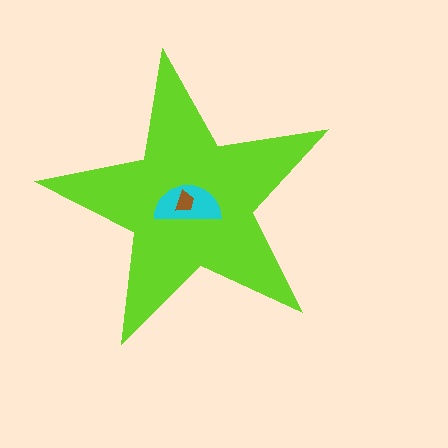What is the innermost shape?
The brown trapezoid.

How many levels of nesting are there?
3.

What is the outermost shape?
The lime star.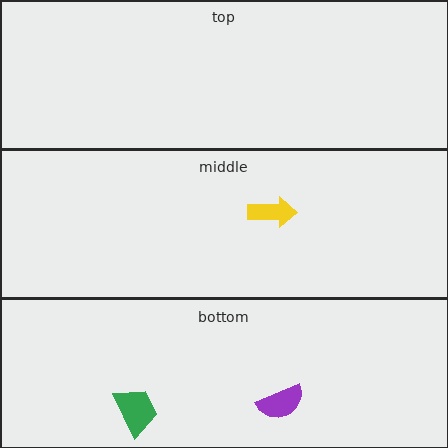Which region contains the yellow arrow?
The middle region.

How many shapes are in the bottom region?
2.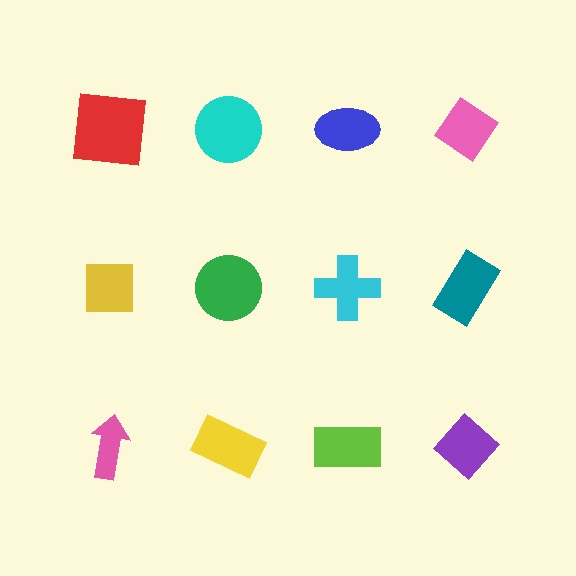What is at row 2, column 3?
A cyan cross.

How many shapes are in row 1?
4 shapes.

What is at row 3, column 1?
A pink arrow.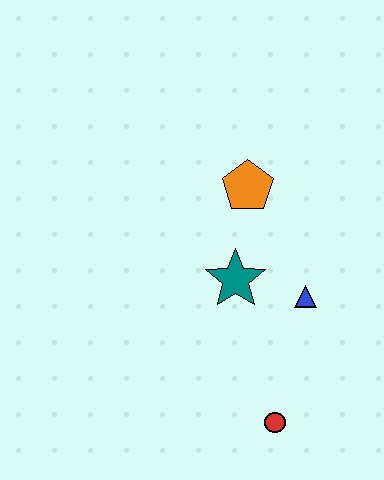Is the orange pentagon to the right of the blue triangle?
No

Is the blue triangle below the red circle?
No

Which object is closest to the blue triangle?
The teal star is closest to the blue triangle.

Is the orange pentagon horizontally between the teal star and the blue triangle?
Yes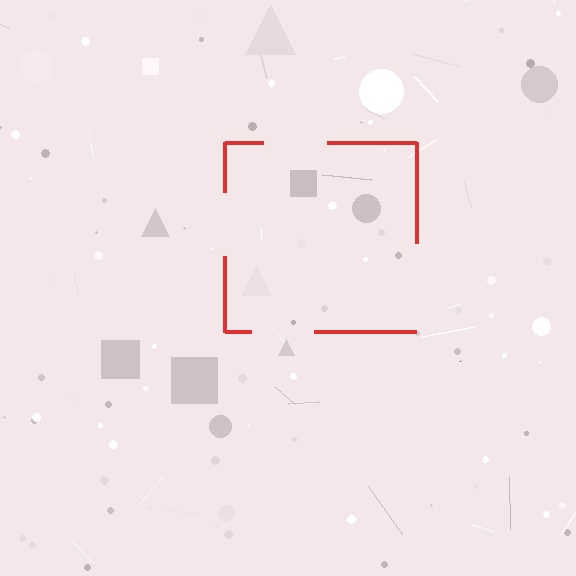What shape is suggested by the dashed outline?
The dashed outline suggests a square.